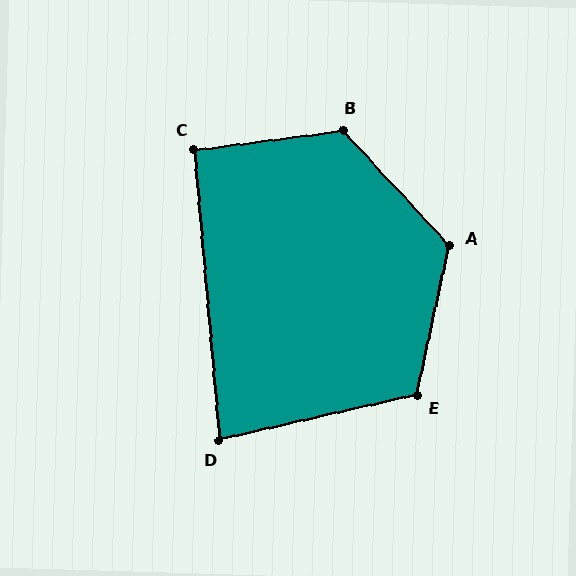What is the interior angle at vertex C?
Approximately 93 degrees (approximately right).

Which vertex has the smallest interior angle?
D, at approximately 82 degrees.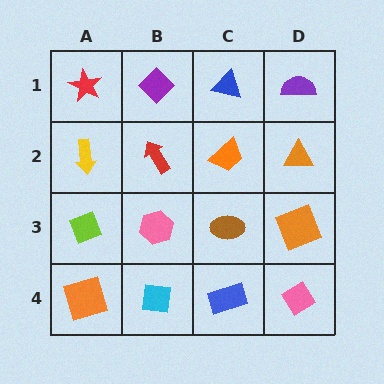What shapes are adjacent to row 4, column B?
A pink hexagon (row 3, column B), an orange square (row 4, column A), a blue rectangle (row 4, column C).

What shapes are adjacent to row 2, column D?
A purple semicircle (row 1, column D), an orange square (row 3, column D), an orange trapezoid (row 2, column C).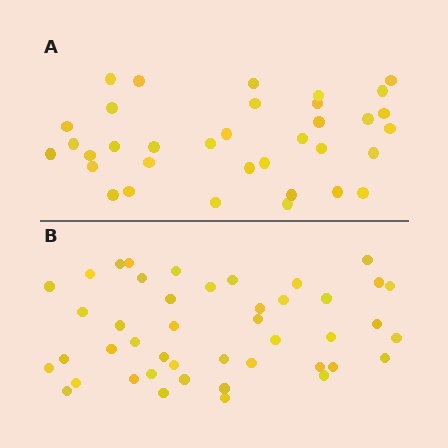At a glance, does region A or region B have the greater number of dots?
Region B (the bottom region) has more dots.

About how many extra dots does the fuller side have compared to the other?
Region B has roughly 8 or so more dots than region A.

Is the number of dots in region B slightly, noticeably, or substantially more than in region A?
Region B has noticeably more, but not dramatically so. The ratio is roughly 1.3 to 1.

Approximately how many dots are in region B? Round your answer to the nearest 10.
About 40 dots. (The exact count is 44, which rounds to 40.)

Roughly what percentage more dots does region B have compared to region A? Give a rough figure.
About 25% more.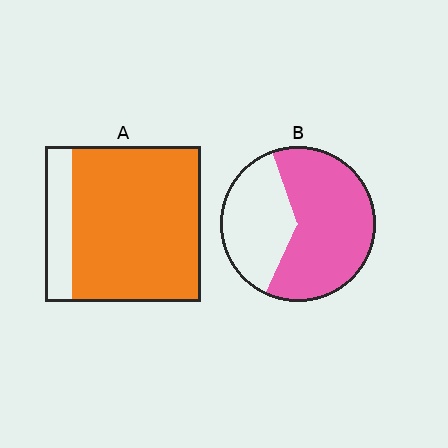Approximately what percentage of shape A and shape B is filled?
A is approximately 85% and B is approximately 65%.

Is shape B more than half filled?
Yes.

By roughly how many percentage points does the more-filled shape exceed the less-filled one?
By roughly 20 percentage points (A over B).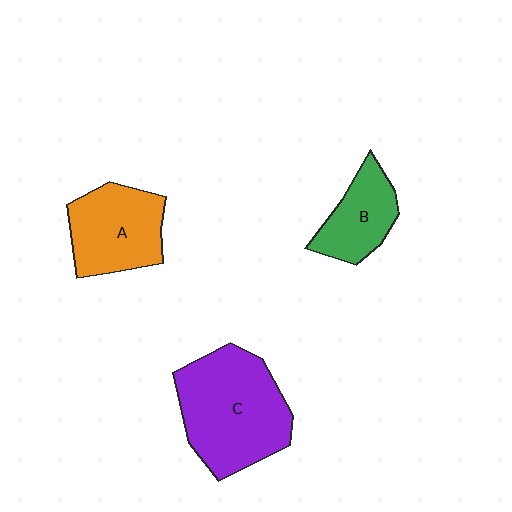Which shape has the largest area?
Shape C (purple).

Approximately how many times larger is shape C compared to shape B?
Approximately 2.0 times.